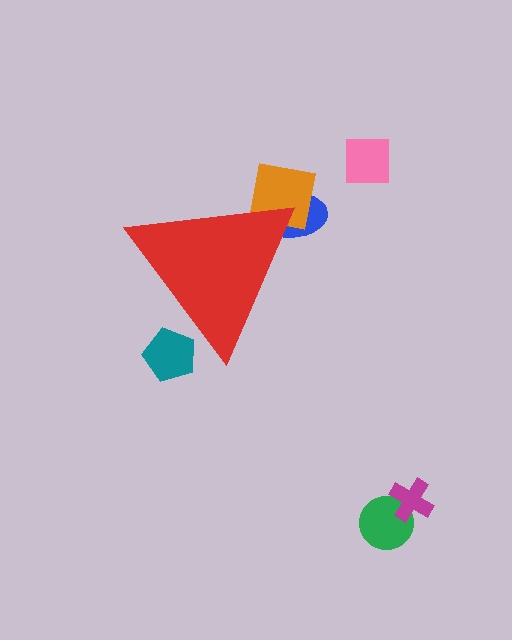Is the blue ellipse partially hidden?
Yes, the blue ellipse is partially hidden behind the red triangle.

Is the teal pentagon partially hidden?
Yes, the teal pentagon is partially hidden behind the red triangle.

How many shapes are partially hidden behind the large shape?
3 shapes are partially hidden.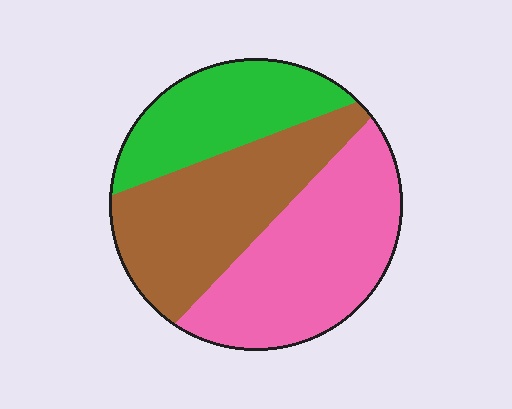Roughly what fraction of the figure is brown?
Brown takes up between a quarter and a half of the figure.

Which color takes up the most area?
Pink, at roughly 40%.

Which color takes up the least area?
Green, at roughly 25%.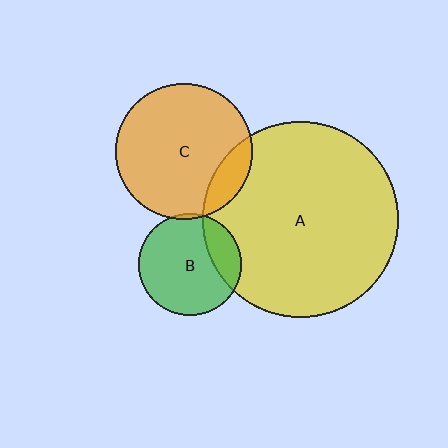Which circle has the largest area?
Circle A (yellow).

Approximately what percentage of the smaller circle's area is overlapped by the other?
Approximately 5%.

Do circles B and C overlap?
Yes.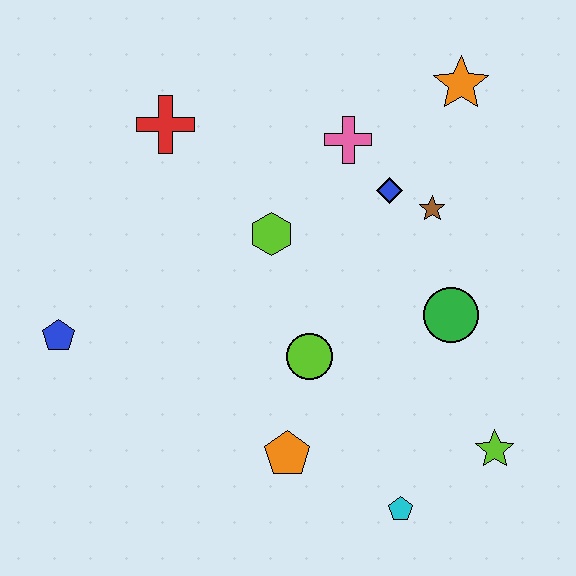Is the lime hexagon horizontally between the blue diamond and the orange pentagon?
No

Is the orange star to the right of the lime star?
No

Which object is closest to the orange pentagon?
The lime circle is closest to the orange pentagon.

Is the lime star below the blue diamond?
Yes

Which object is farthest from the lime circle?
The orange star is farthest from the lime circle.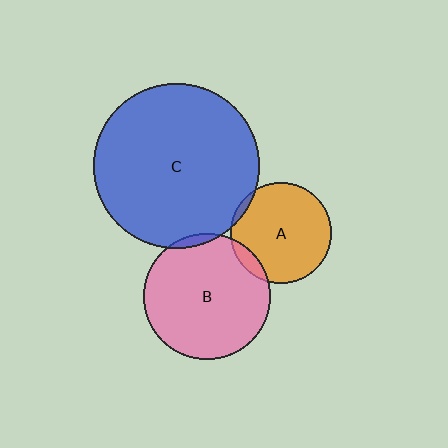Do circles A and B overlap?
Yes.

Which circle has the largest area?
Circle C (blue).